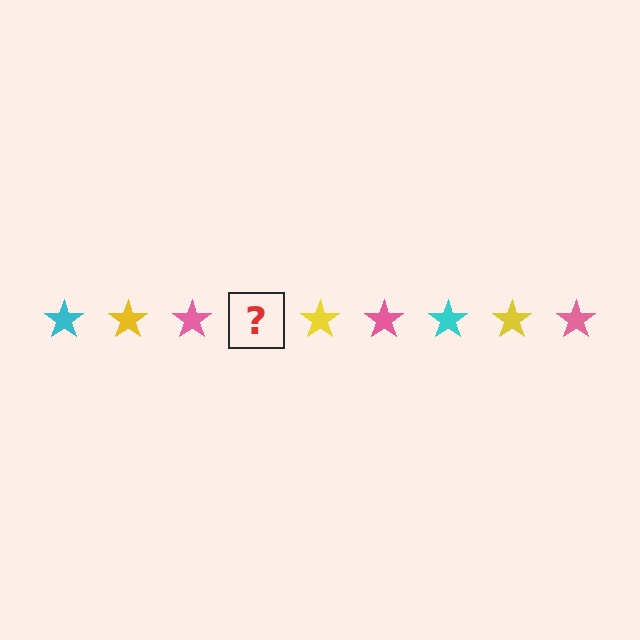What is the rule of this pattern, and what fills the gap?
The rule is that the pattern cycles through cyan, yellow, pink stars. The gap should be filled with a cyan star.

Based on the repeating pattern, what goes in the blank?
The blank should be a cyan star.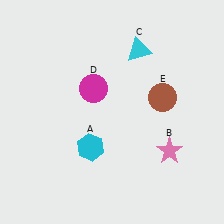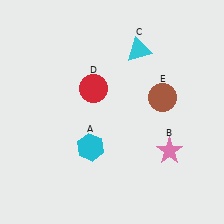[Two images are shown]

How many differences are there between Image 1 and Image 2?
There is 1 difference between the two images.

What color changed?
The circle (D) changed from magenta in Image 1 to red in Image 2.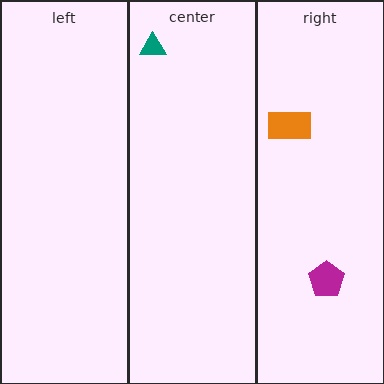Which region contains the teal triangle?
The center region.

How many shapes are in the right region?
2.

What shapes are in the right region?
The magenta pentagon, the orange rectangle.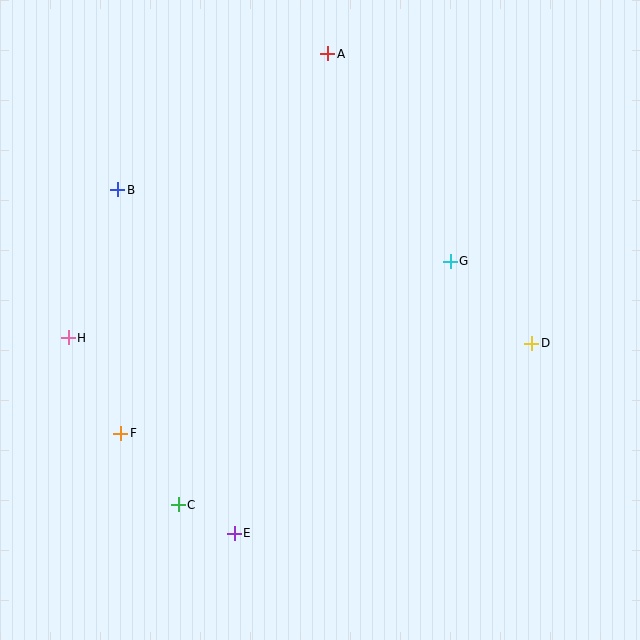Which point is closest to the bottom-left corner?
Point C is closest to the bottom-left corner.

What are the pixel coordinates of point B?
Point B is at (118, 190).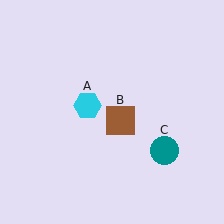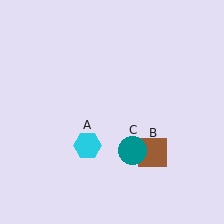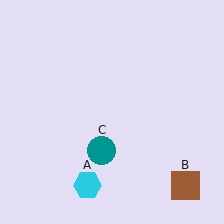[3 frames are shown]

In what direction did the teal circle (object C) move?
The teal circle (object C) moved left.